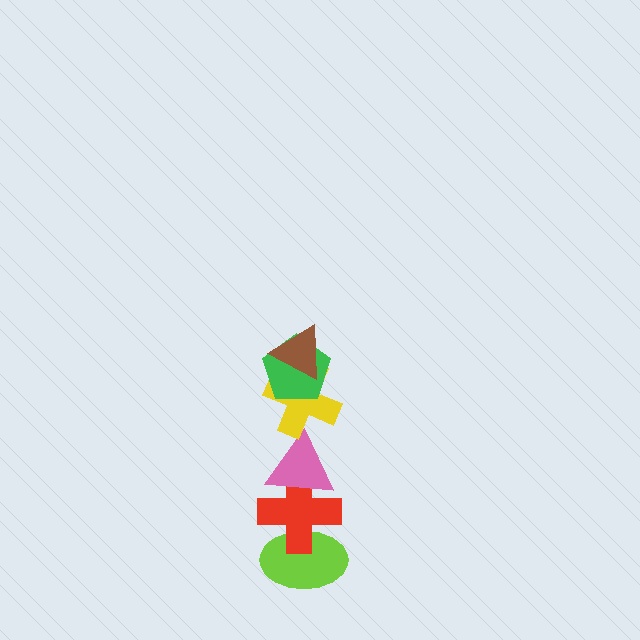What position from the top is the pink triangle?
The pink triangle is 4th from the top.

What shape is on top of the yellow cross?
The green pentagon is on top of the yellow cross.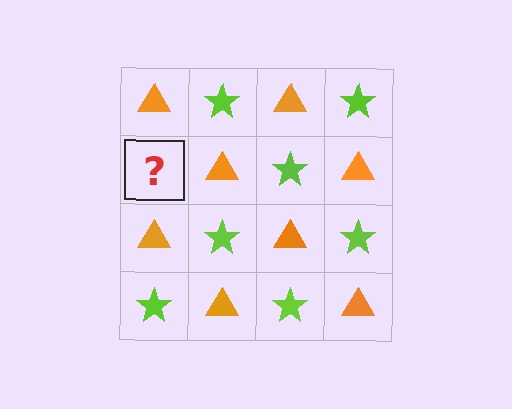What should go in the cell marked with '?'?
The missing cell should contain a lime star.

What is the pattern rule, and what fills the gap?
The rule is that it alternates orange triangle and lime star in a checkerboard pattern. The gap should be filled with a lime star.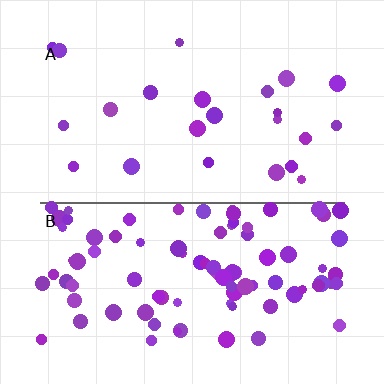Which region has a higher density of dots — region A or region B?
B (the bottom).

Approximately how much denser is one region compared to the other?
Approximately 4.0× — region B over region A.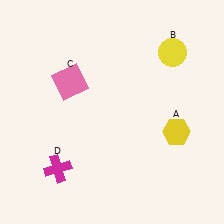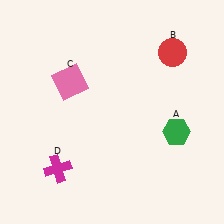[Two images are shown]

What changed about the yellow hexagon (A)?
In Image 1, A is yellow. In Image 2, it changed to green.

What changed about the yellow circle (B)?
In Image 1, B is yellow. In Image 2, it changed to red.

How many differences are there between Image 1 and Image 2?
There are 2 differences between the two images.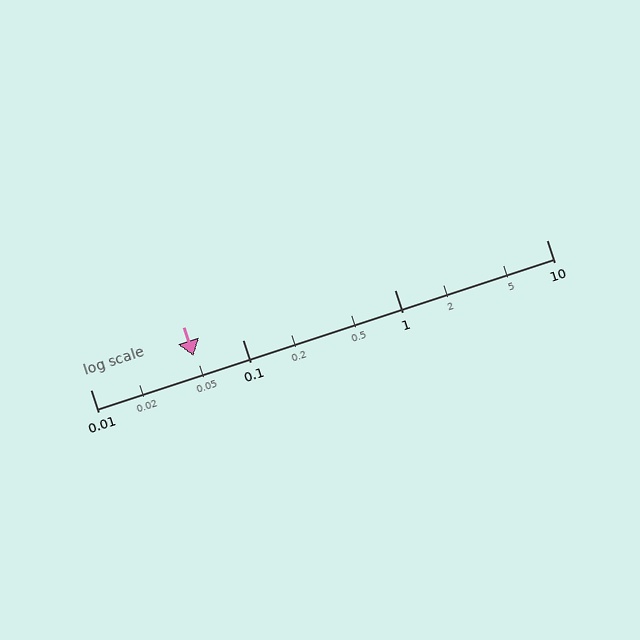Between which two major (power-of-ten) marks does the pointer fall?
The pointer is between 0.01 and 0.1.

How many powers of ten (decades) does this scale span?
The scale spans 3 decades, from 0.01 to 10.